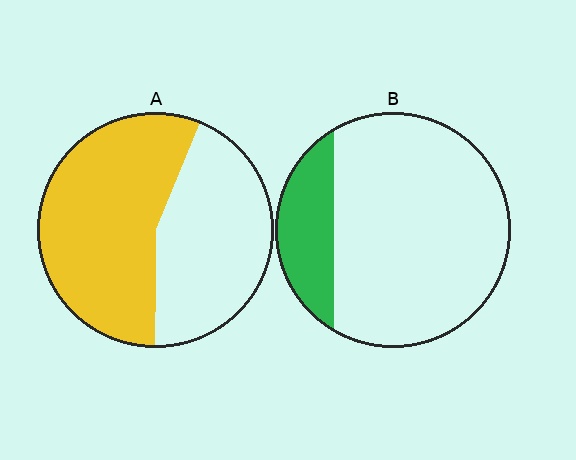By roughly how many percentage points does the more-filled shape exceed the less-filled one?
By roughly 35 percentage points (A over B).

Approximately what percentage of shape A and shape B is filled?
A is approximately 55% and B is approximately 20%.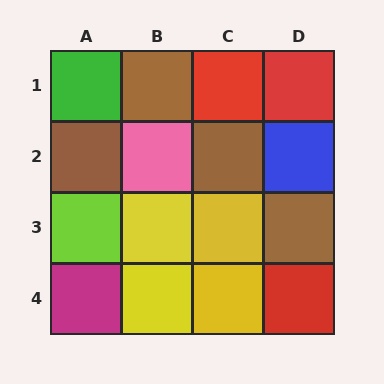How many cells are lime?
1 cell is lime.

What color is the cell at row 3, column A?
Lime.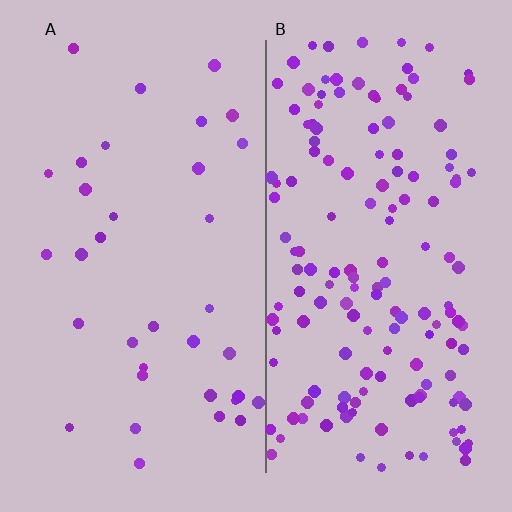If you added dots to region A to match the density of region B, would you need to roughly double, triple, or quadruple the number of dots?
Approximately quadruple.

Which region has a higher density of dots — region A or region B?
B (the right).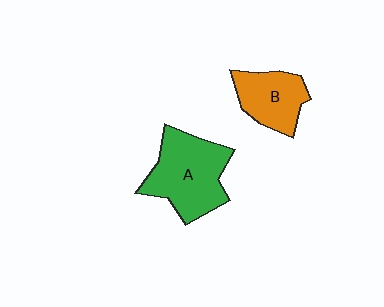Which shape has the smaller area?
Shape B (orange).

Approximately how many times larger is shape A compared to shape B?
Approximately 1.5 times.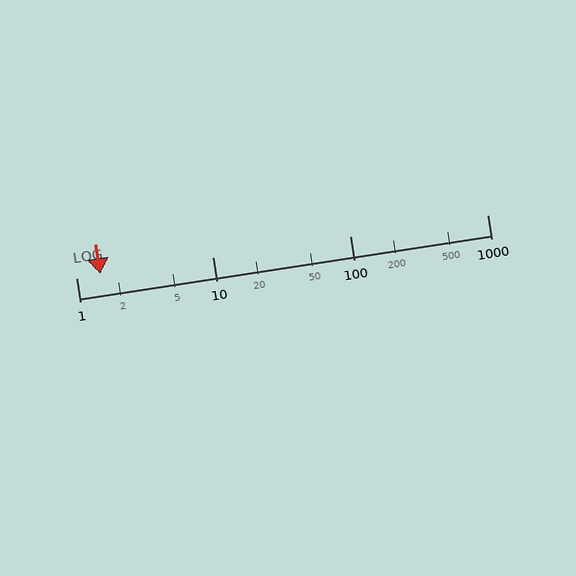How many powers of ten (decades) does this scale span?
The scale spans 3 decades, from 1 to 1000.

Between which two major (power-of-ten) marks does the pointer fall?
The pointer is between 1 and 10.